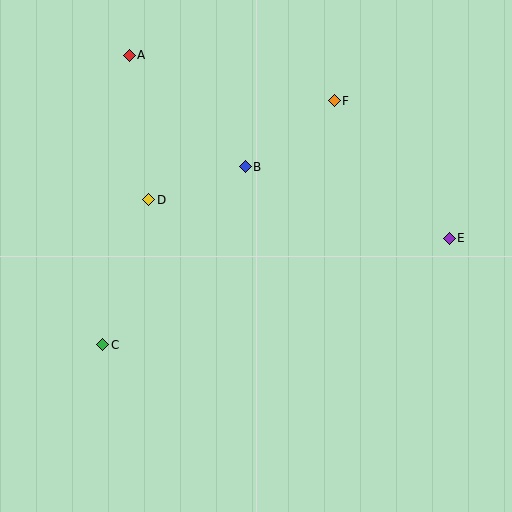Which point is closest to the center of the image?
Point B at (245, 167) is closest to the center.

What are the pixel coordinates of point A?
Point A is at (129, 55).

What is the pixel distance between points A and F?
The distance between A and F is 210 pixels.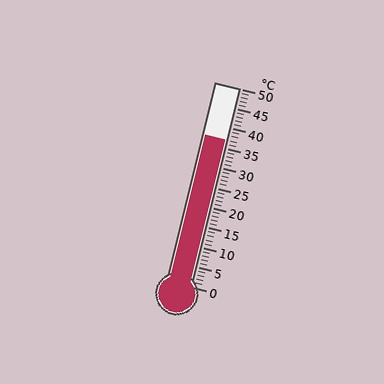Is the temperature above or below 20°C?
The temperature is above 20°C.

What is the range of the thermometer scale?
The thermometer scale ranges from 0°C to 50°C.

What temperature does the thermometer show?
The thermometer shows approximately 37°C.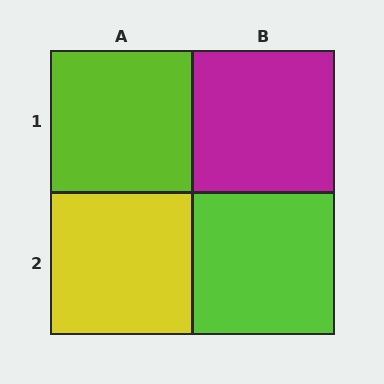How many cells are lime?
2 cells are lime.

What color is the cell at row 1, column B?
Magenta.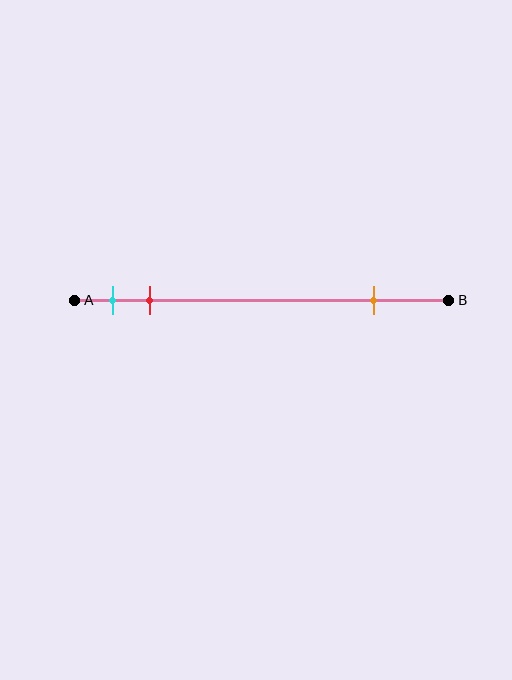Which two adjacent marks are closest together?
The cyan and red marks are the closest adjacent pair.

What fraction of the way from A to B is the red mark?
The red mark is approximately 20% (0.2) of the way from A to B.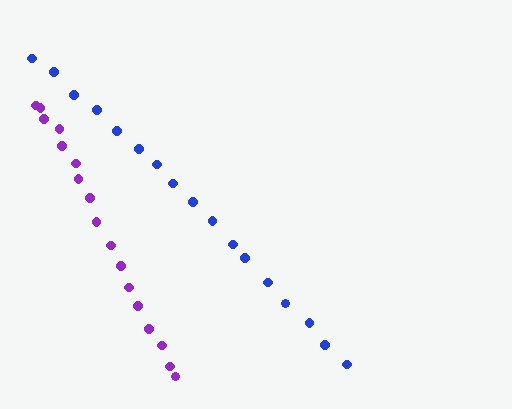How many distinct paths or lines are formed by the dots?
There are 2 distinct paths.